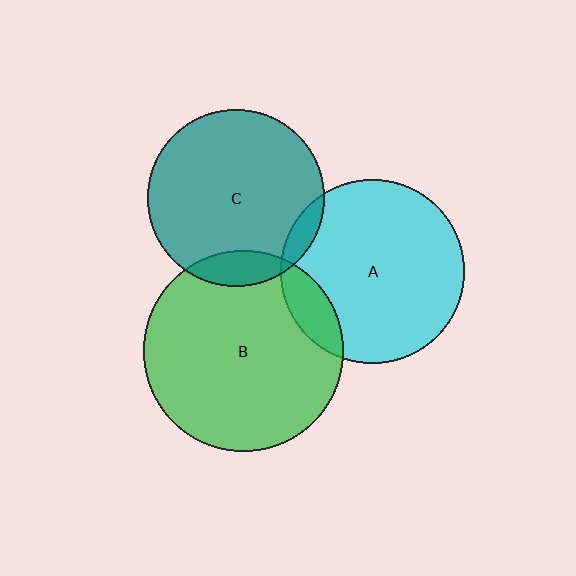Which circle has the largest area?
Circle B (green).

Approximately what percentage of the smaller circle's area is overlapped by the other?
Approximately 10%.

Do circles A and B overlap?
Yes.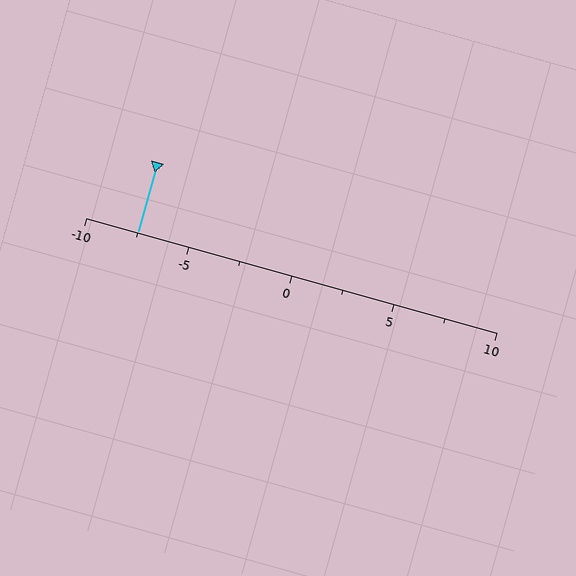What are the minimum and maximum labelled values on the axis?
The axis runs from -10 to 10.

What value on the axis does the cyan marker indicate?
The marker indicates approximately -7.5.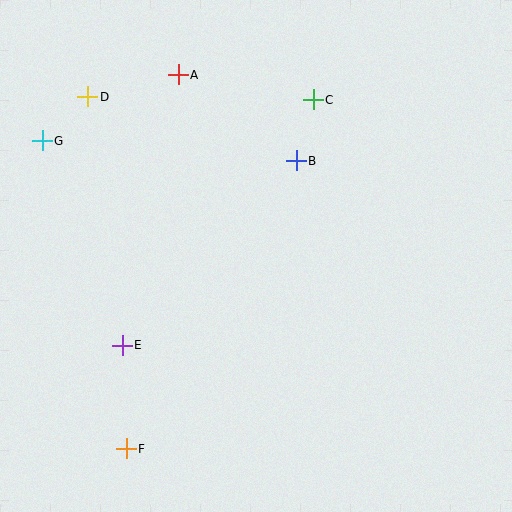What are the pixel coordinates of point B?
Point B is at (296, 161).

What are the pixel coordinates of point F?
Point F is at (126, 449).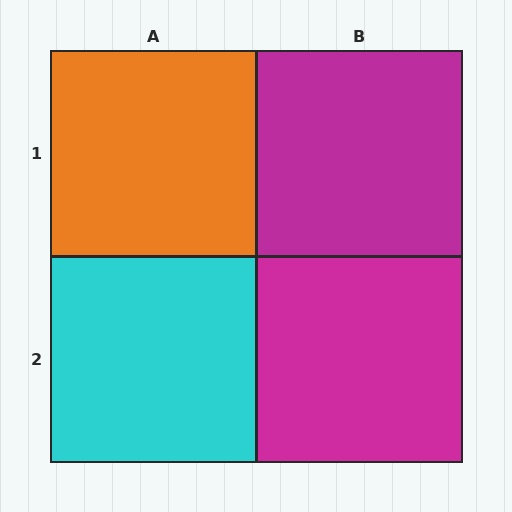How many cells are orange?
1 cell is orange.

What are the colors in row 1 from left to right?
Orange, magenta.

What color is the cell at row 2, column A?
Cyan.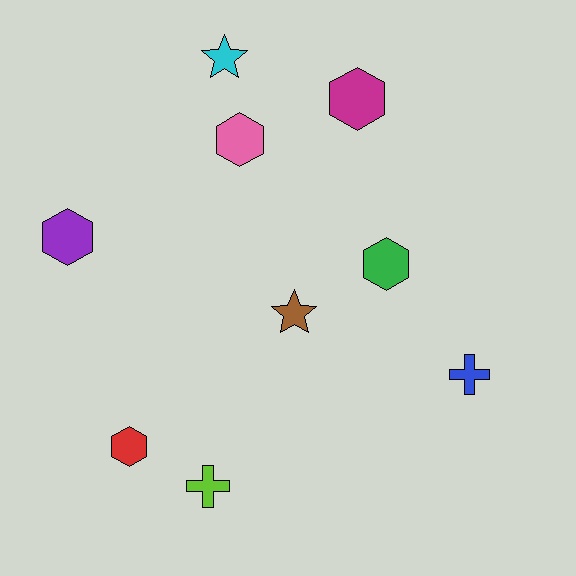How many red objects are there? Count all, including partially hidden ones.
There is 1 red object.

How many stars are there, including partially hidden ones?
There are 2 stars.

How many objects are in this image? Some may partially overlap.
There are 9 objects.